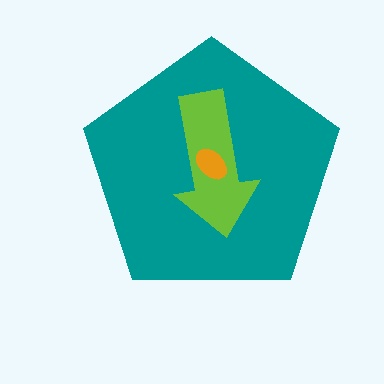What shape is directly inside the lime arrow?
The orange ellipse.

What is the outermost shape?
The teal pentagon.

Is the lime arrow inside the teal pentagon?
Yes.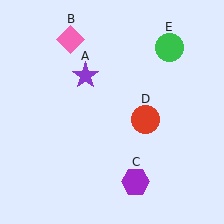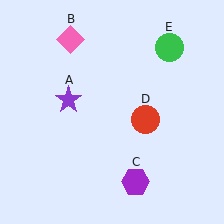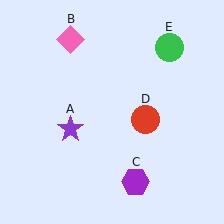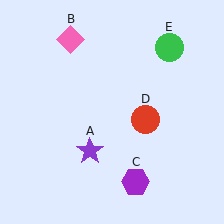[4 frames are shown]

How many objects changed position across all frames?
1 object changed position: purple star (object A).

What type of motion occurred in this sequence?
The purple star (object A) rotated counterclockwise around the center of the scene.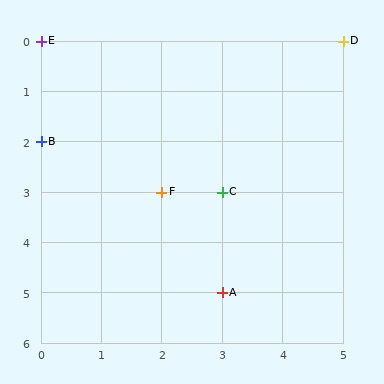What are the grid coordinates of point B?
Point B is at grid coordinates (0, 2).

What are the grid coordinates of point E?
Point E is at grid coordinates (0, 0).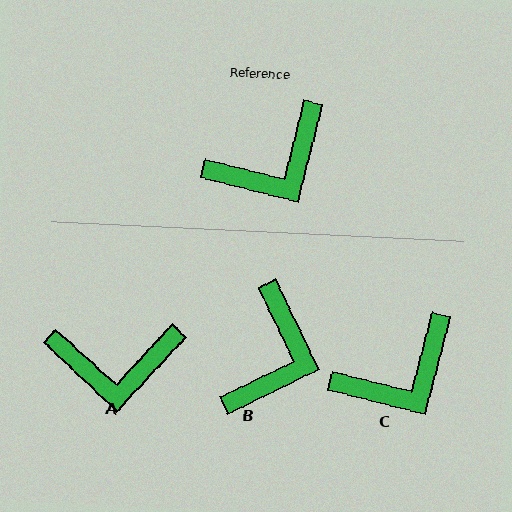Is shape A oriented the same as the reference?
No, it is off by about 28 degrees.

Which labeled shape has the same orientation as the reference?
C.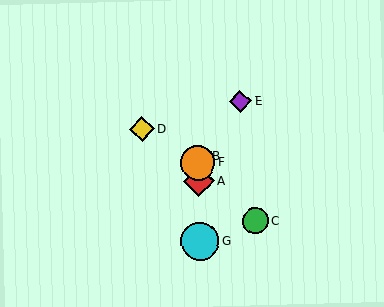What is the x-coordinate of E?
Object E is at x≈240.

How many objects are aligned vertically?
4 objects (A, B, F, G) are aligned vertically.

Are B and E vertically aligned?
No, B is at x≈198 and E is at x≈240.